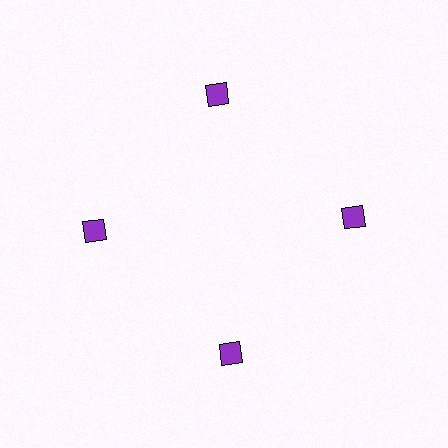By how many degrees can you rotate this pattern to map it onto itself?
The pattern maps onto itself every 90 degrees of rotation.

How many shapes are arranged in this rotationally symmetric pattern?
There are 4 shapes, arranged in 4 groups of 1.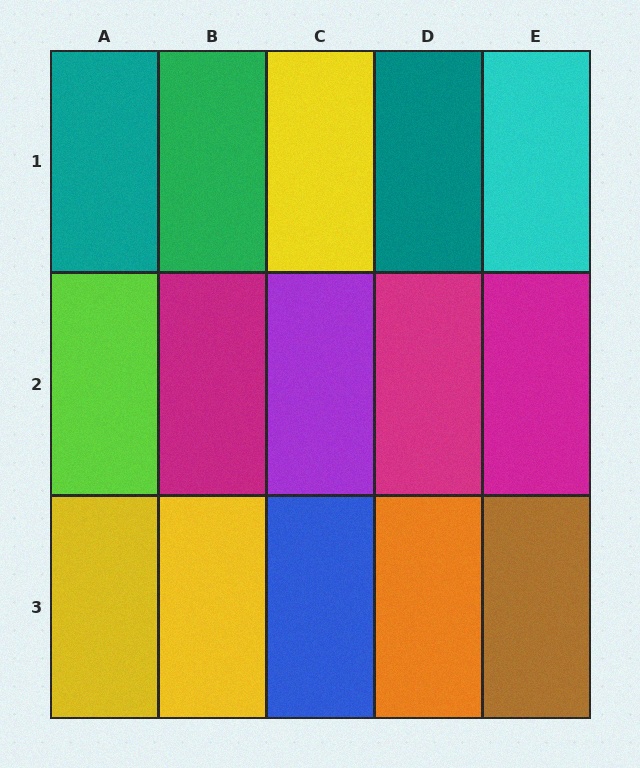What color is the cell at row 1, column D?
Teal.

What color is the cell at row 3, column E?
Brown.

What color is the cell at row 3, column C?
Blue.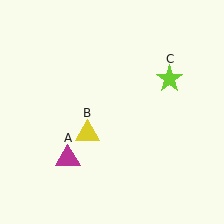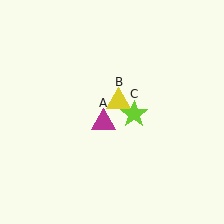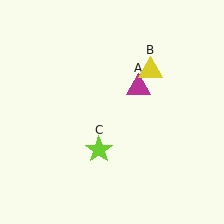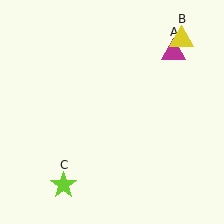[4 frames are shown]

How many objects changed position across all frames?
3 objects changed position: magenta triangle (object A), yellow triangle (object B), lime star (object C).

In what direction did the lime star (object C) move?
The lime star (object C) moved down and to the left.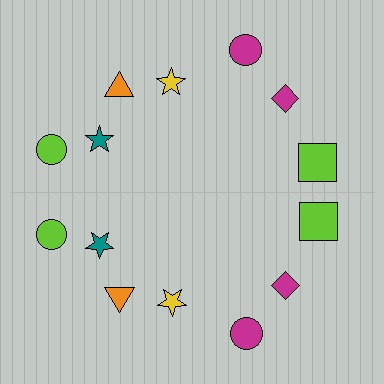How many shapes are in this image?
There are 14 shapes in this image.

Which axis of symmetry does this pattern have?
The pattern has a horizontal axis of symmetry running through the center of the image.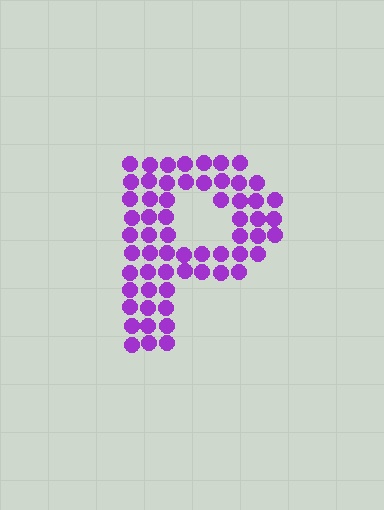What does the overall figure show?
The overall figure shows the letter P.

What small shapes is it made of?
It is made of small circles.